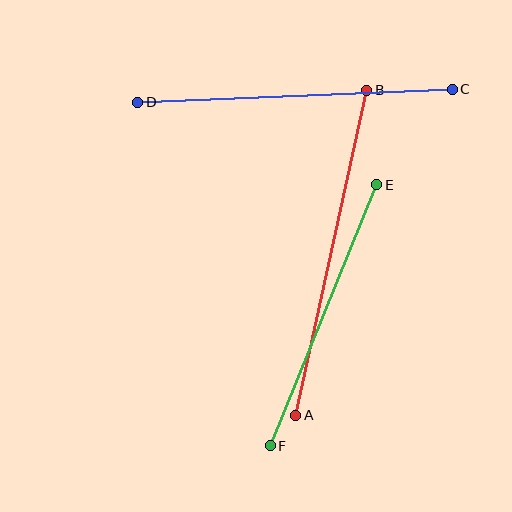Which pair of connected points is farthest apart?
Points A and B are farthest apart.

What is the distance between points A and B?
The distance is approximately 333 pixels.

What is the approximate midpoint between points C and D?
The midpoint is at approximately (295, 96) pixels.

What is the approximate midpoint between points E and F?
The midpoint is at approximately (324, 315) pixels.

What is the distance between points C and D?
The distance is approximately 315 pixels.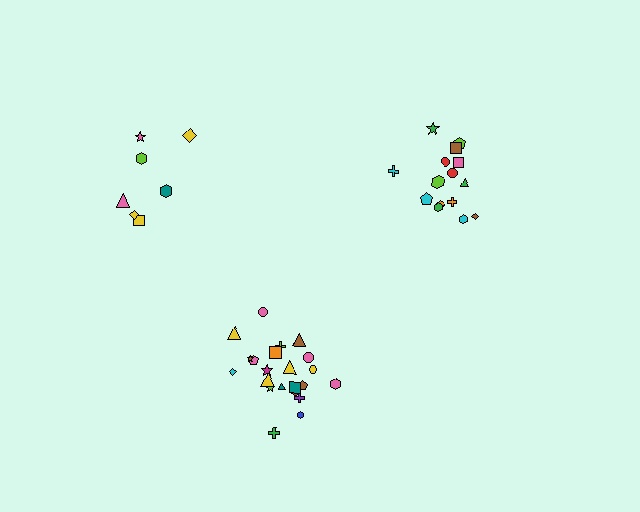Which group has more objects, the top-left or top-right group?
The top-right group.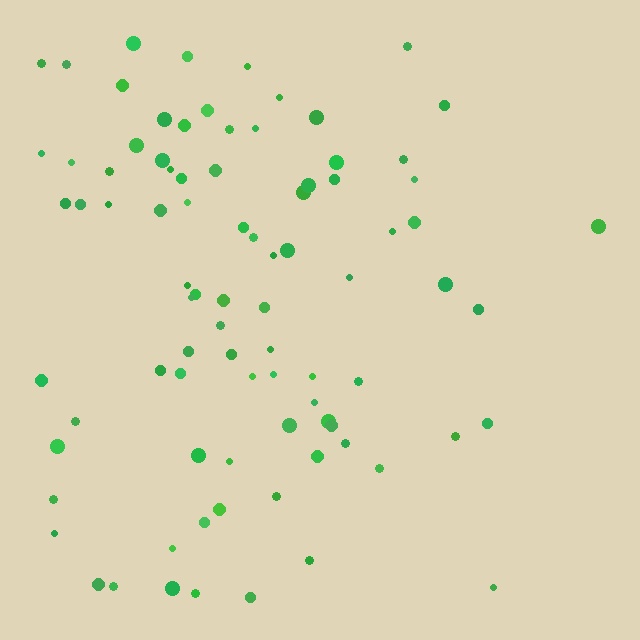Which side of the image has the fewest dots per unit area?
The right.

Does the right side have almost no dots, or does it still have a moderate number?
Still a moderate number, just noticeably fewer than the left.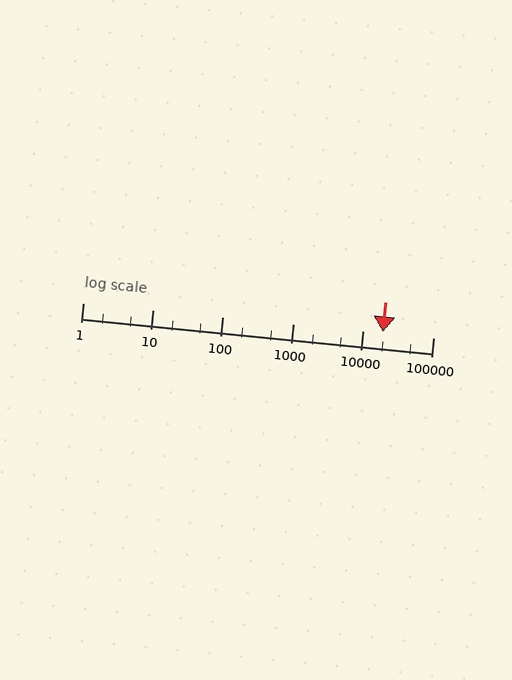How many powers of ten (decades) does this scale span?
The scale spans 5 decades, from 1 to 100000.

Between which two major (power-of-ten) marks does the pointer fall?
The pointer is between 10000 and 100000.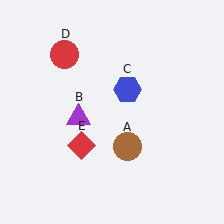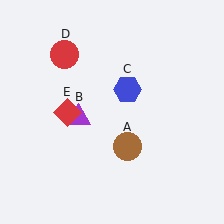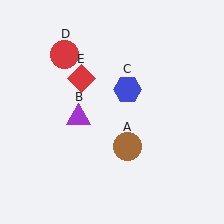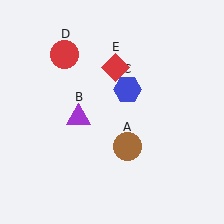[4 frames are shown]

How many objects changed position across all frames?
1 object changed position: red diamond (object E).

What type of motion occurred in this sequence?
The red diamond (object E) rotated clockwise around the center of the scene.